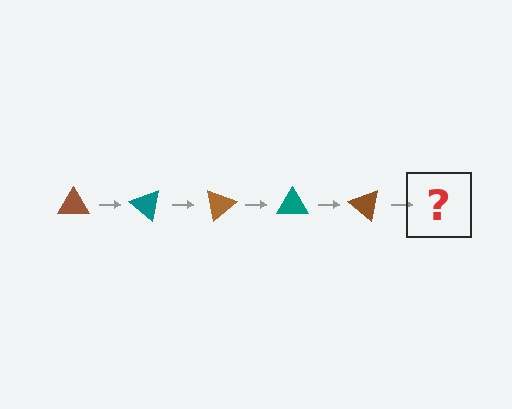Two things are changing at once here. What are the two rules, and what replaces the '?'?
The two rules are that it rotates 40 degrees each step and the color cycles through brown and teal. The '?' should be a teal triangle, rotated 200 degrees from the start.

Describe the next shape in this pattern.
It should be a teal triangle, rotated 200 degrees from the start.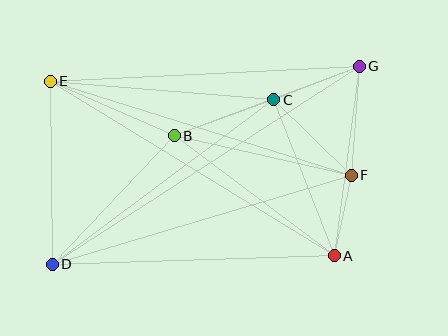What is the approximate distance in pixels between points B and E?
The distance between B and E is approximately 136 pixels.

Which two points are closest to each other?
Points A and F are closest to each other.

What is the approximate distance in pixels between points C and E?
The distance between C and E is approximately 225 pixels.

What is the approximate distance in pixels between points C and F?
The distance between C and F is approximately 108 pixels.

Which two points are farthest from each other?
Points D and G are farthest from each other.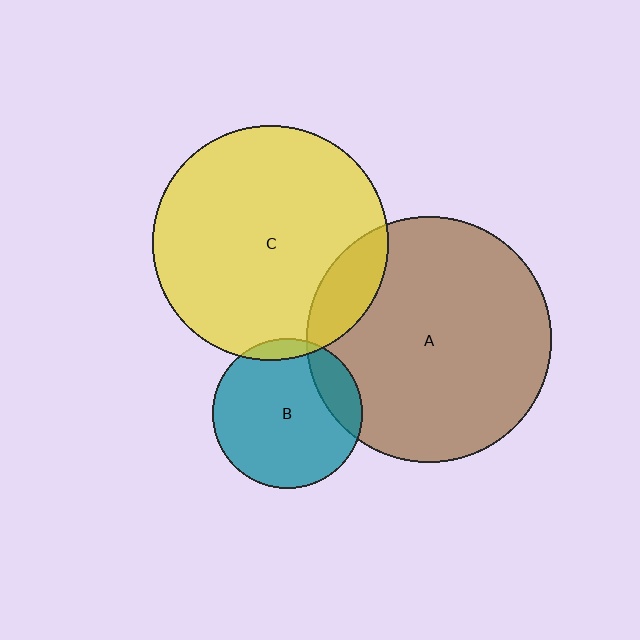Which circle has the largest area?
Circle A (brown).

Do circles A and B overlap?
Yes.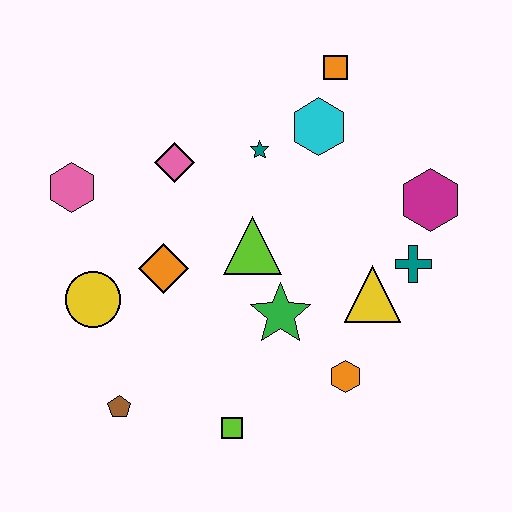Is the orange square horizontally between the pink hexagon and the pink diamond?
No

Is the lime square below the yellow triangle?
Yes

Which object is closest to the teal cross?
The yellow triangle is closest to the teal cross.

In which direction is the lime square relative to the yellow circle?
The lime square is to the right of the yellow circle.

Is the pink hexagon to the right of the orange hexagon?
No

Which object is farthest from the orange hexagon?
The pink hexagon is farthest from the orange hexagon.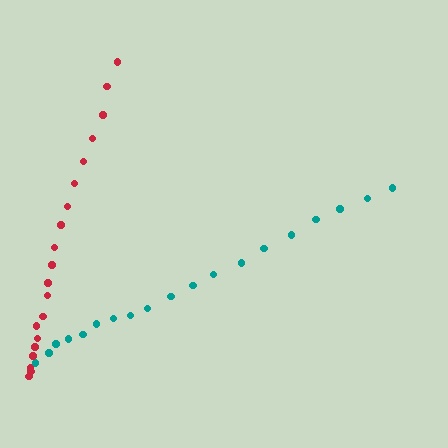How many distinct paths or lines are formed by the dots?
There are 2 distinct paths.